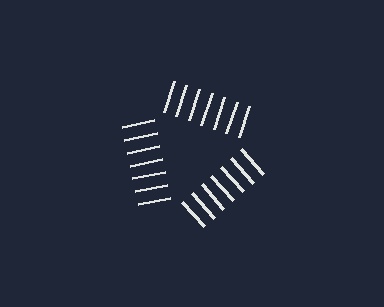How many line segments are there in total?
21 — 7 along each of the 3 edges.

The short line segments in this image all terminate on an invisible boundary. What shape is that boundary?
An illusory triangle — the line segments terminate on its edges but no continuous stroke is drawn.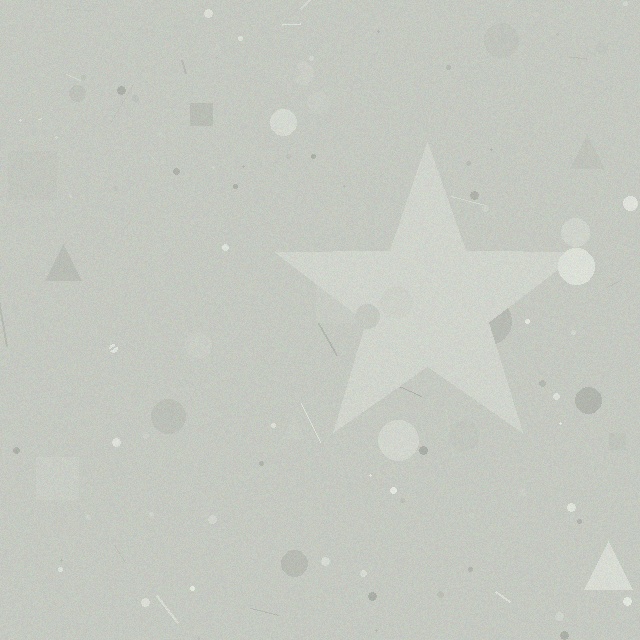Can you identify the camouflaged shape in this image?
The camouflaged shape is a star.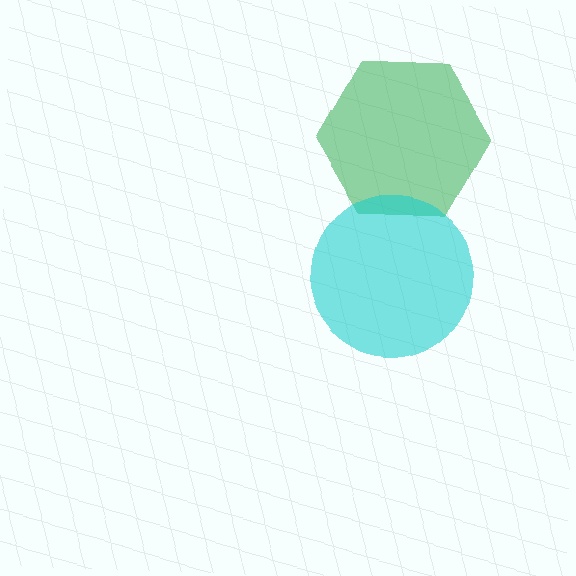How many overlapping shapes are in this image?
There are 2 overlapping shapes in the image.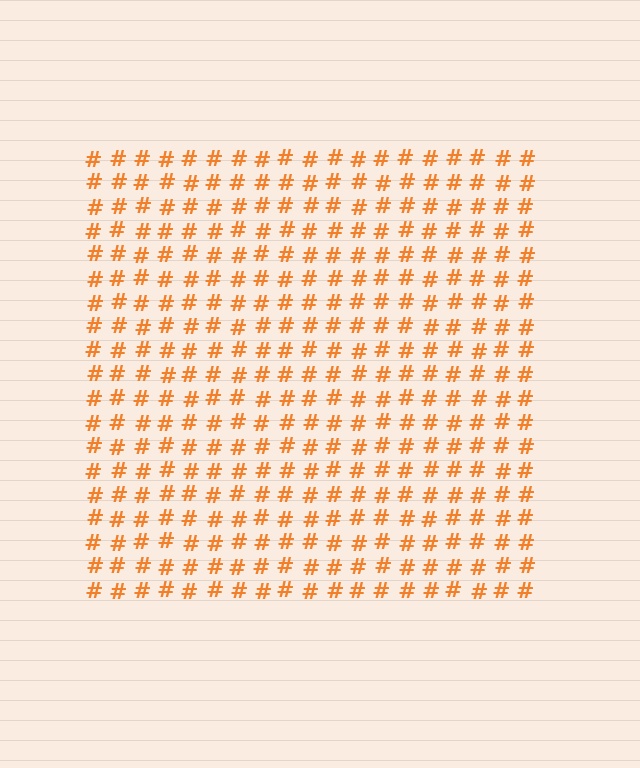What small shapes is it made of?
It is made of small hash symbols.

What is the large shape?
The large shape is a square.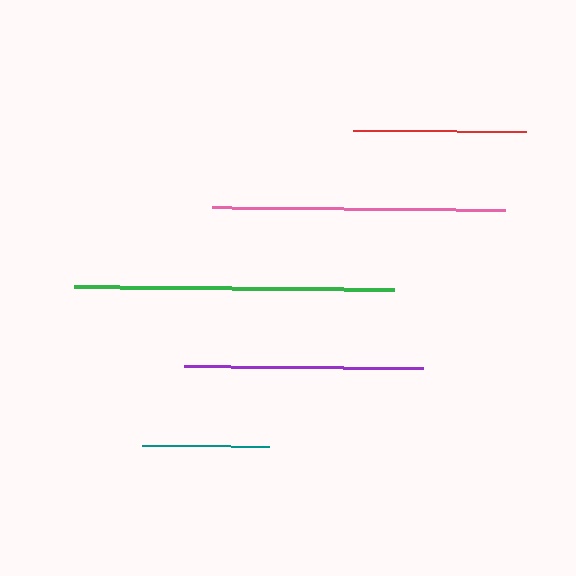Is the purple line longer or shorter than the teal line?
The purple line is longer than the teal line.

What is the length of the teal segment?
The teal segment is approximately 126 pixels long.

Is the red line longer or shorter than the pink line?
The pink line is longer than the red line.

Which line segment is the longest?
The green line is the longest at approximately 319 pixels.